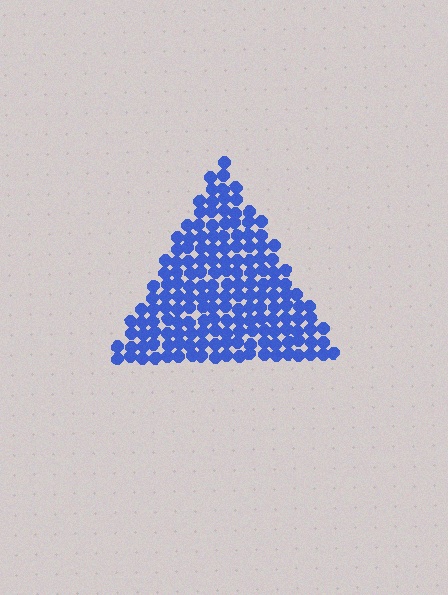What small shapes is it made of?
It is made of small circles.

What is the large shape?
The large shape is a triangle.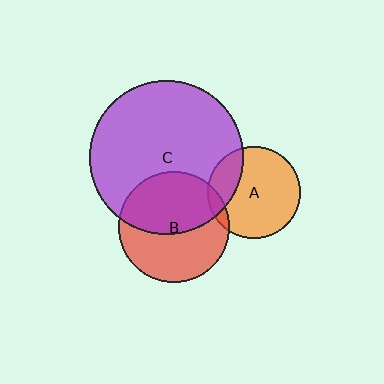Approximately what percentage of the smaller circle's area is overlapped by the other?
Approximately 50%.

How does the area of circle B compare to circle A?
Approximately 1.5 times.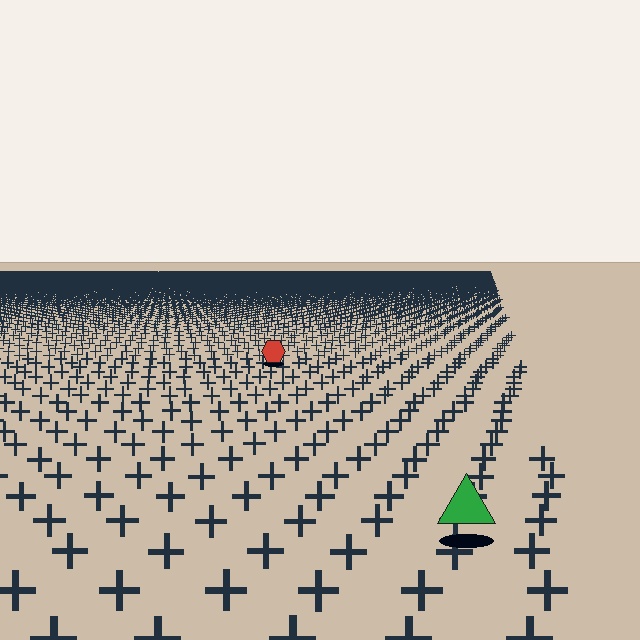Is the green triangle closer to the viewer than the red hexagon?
Yes. The green triangle is closer — you can tell from the texture gradient: the ground texture is coarser near it.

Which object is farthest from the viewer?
The red hexagon is farthest from the viewer. It appears smaller and the ground texture around it is denser.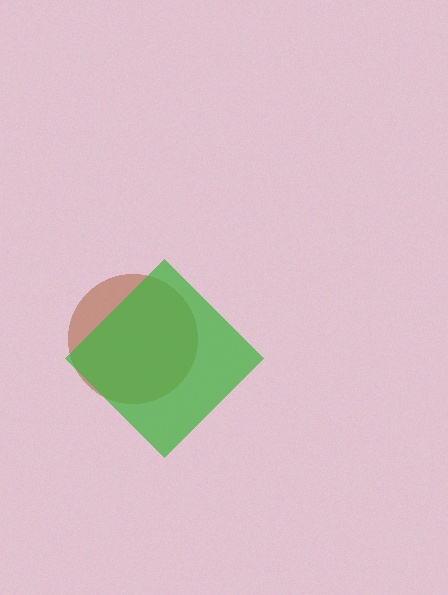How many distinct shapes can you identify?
There are 2 distinct shapes: a brown circle, a green diamond.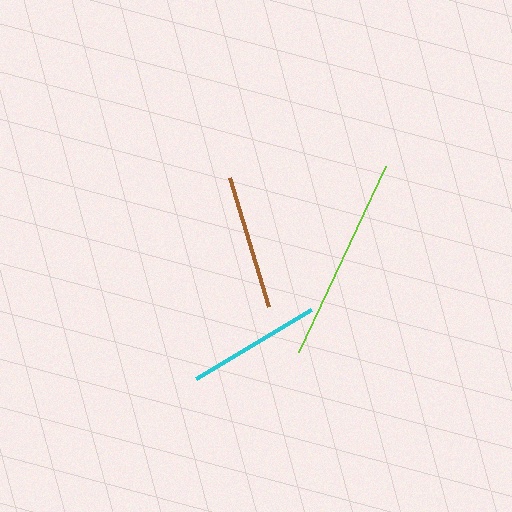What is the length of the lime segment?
The lime segment is approximately 205 pixels long.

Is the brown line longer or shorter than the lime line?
The lime line is longer than the brown line.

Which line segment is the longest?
The lime line is the longest at approximately 205 pixels.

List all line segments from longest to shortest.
From longest to shortest: lime, brown, cyan.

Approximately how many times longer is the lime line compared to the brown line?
The lime line is approximately 1.5 times the length of the brown line.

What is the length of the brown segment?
The brown segment is approximately 134 pixels long.